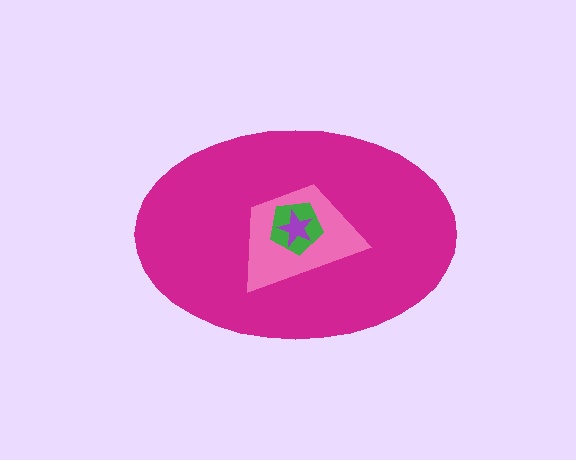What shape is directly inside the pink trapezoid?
The green pentagon.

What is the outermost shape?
The magenta ellipse.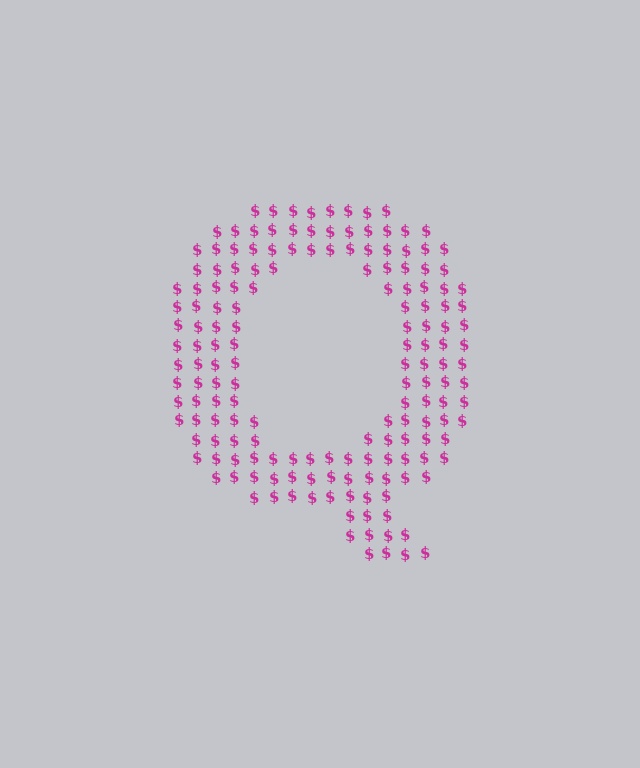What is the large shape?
The large shape is the letter Q.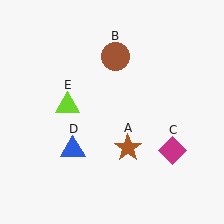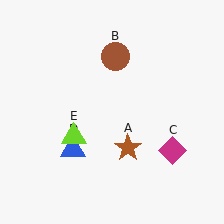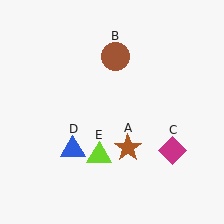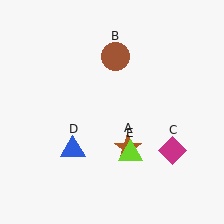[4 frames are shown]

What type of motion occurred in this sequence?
The lime triangle (object E) rotated counterclockwise around the center of the scene.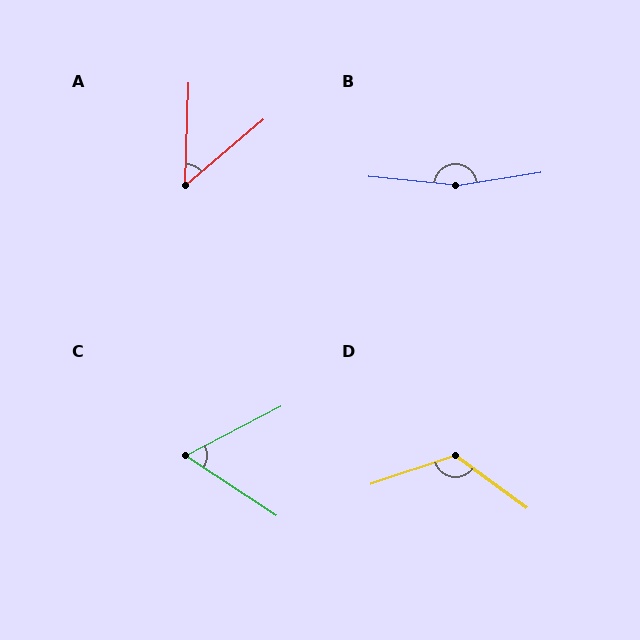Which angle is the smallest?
A, at approximately 48 degrees.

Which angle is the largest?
B, at approximately 166 degrees.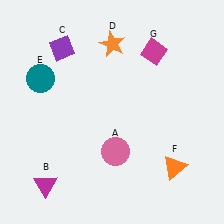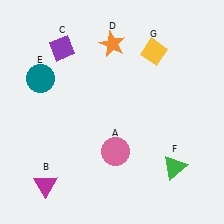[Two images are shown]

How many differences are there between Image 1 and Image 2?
There are 2 differences between the two images.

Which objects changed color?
F changed from orange to green. G changed from magenta to yellow.